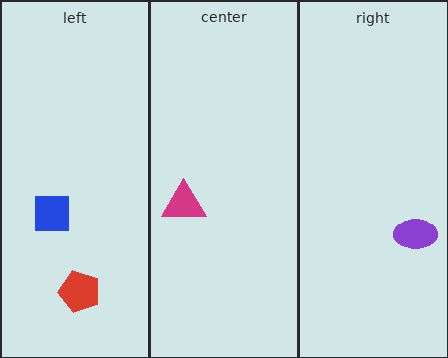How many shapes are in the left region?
2.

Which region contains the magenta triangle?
The center region.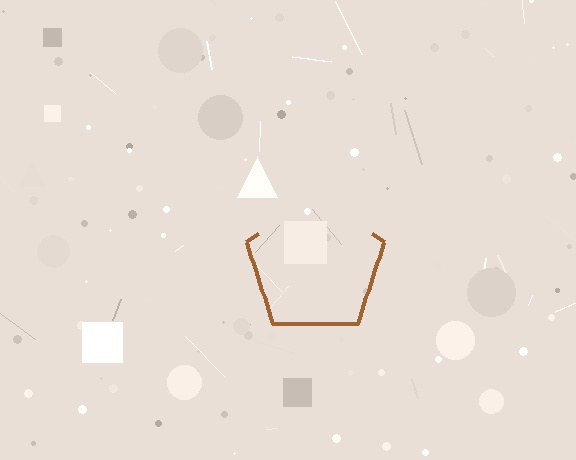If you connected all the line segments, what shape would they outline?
They would outline a pentagon.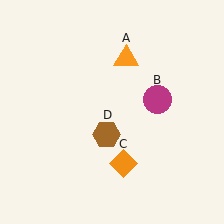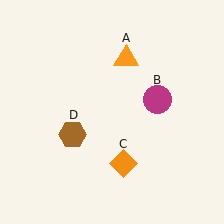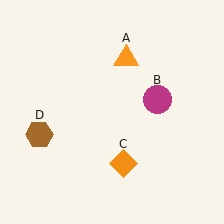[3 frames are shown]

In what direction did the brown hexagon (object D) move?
The brown hexagon (object D) moved left.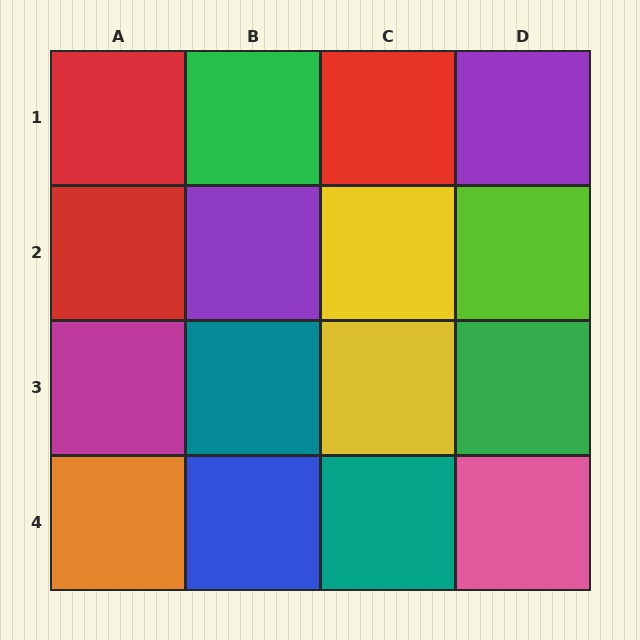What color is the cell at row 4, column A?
Orange.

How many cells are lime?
1 cell is lime.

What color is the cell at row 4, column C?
Teal.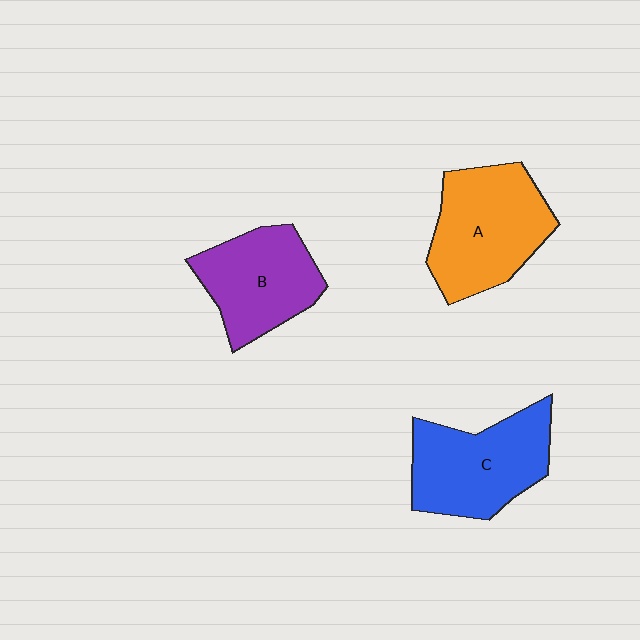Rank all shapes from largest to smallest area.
From largest to smallest: A (orange), C (blue), B (purple).